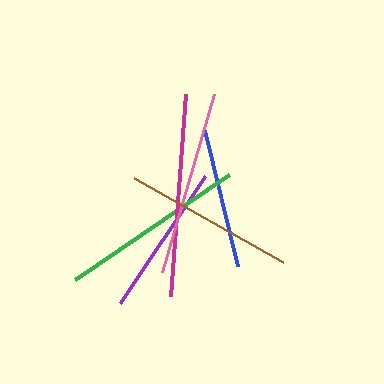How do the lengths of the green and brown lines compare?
The green and brown lines are approximately the same length.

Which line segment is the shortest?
The blue line is the shortest at approximately 140 pixels.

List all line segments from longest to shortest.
From longest to shortest: magenta, green, pink, brown, purple, blue.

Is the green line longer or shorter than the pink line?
The green line is longer than the pink line.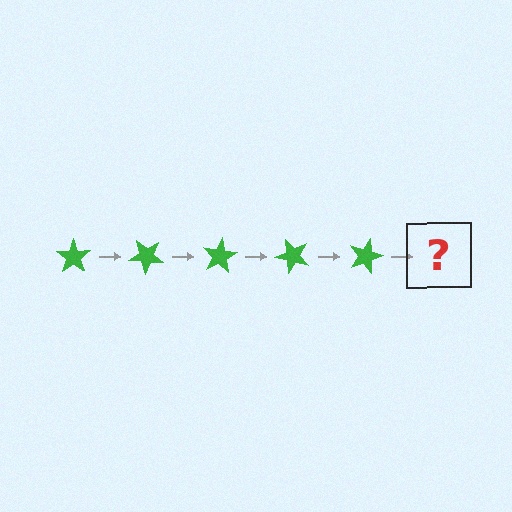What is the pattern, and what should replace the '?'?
The pattern is that the star rotates 40 degrees each step. The '?' should be a green star rotated 200 degrees.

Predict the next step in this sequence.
The next step is a green star rotated 200 degrees.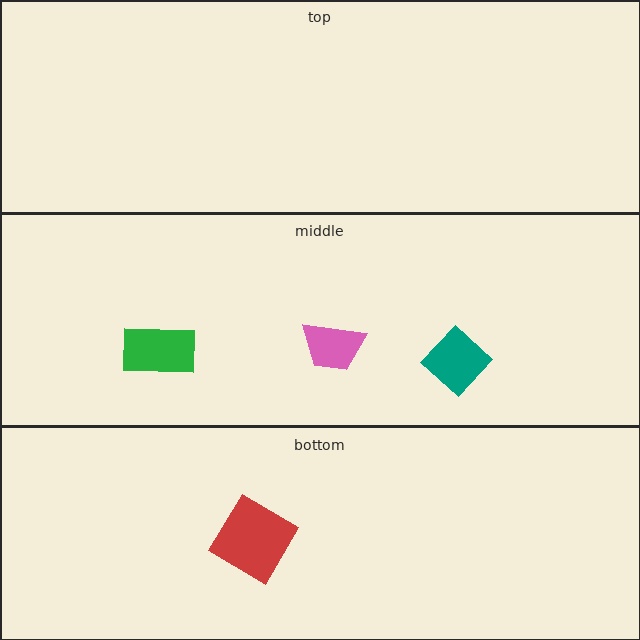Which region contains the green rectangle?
The middle region.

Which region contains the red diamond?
The bottom region.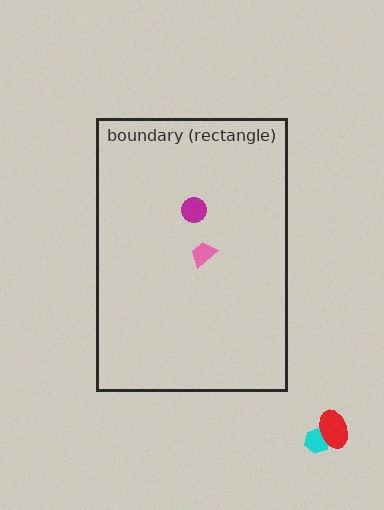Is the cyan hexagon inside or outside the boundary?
Outside.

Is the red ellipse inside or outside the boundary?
Outside.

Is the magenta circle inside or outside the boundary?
Inside.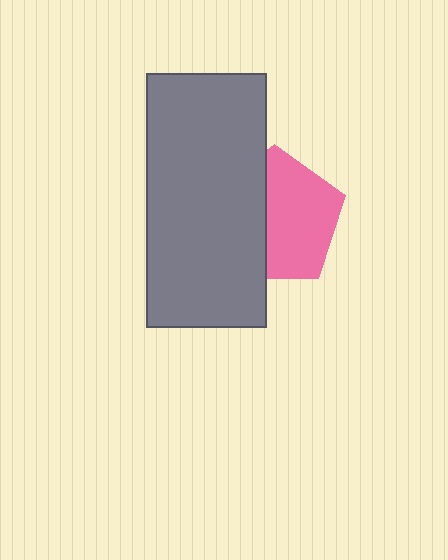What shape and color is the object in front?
The object in front is a gray rectangle.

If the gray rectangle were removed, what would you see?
You would see the complete pink pentagon.